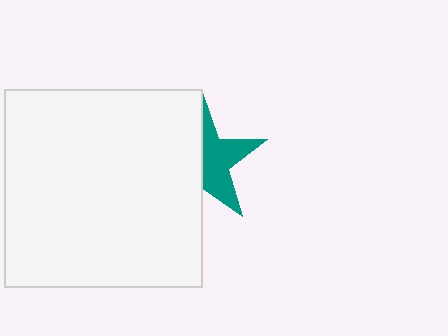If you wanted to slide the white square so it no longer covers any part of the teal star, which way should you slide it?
Slide it left — that is the most direct way to separate the two shapes.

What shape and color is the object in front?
The object in front is a white square.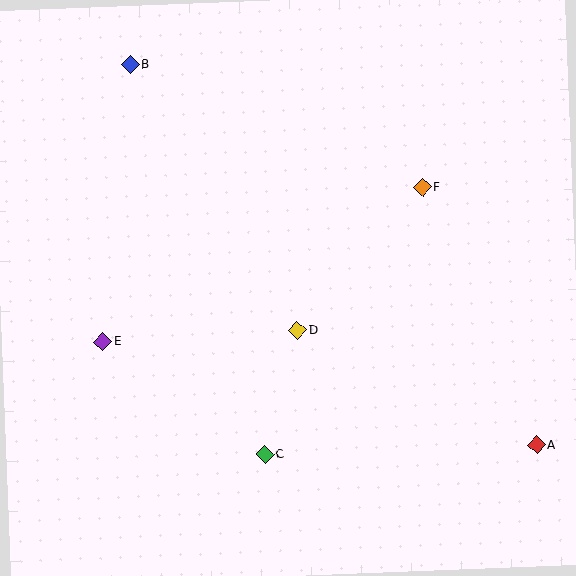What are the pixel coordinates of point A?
Point A is at (537, 445).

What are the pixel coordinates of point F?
Point F is at (422, 188).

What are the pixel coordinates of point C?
Point C is at (265, 455).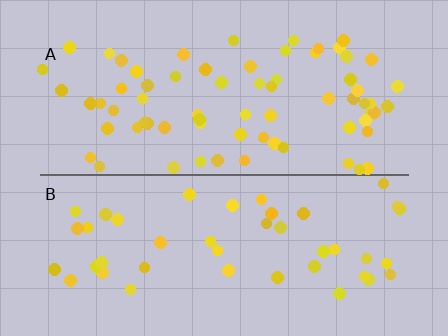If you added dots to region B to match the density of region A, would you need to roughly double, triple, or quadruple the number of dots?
Approximately double.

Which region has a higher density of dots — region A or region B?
A (the top).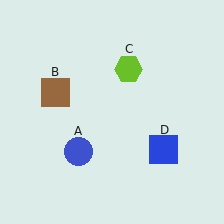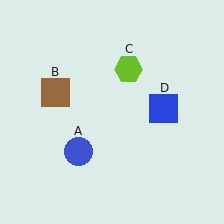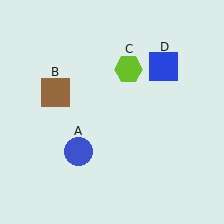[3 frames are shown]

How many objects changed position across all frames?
1 object changed position: blue square (object D).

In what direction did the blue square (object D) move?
The blue square (object D) moved up.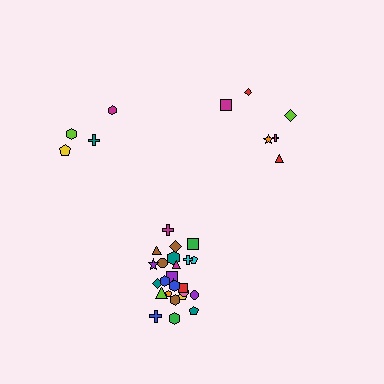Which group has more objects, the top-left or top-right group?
The top-right group.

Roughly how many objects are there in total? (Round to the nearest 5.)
Roughly 35 objects in total.